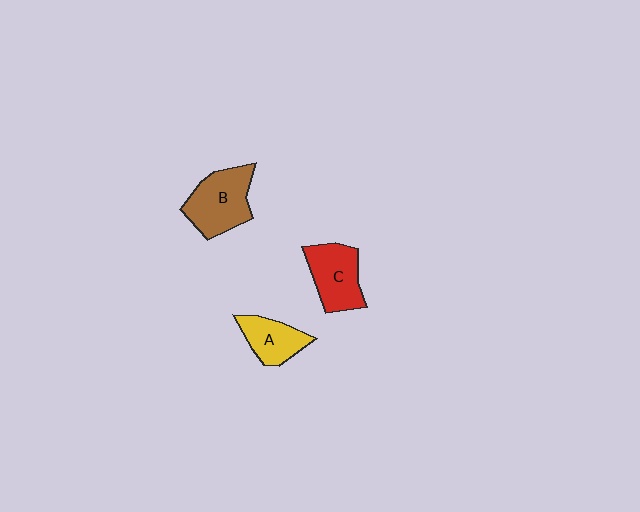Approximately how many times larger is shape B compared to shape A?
Approximately 1.5 times.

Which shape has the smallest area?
Shape A (yellow).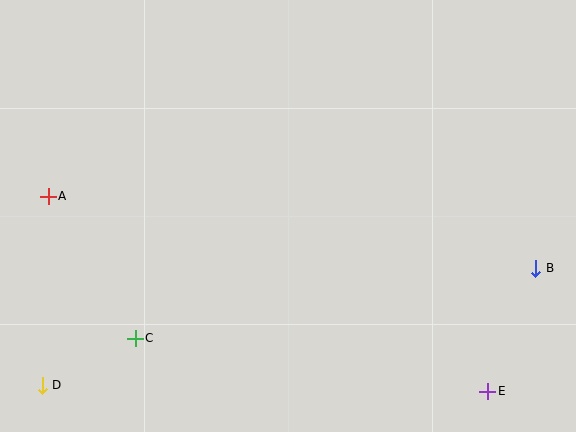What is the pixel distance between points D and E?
The distance between D and E is 445 pixels.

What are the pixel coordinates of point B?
Point B is at (536, 268).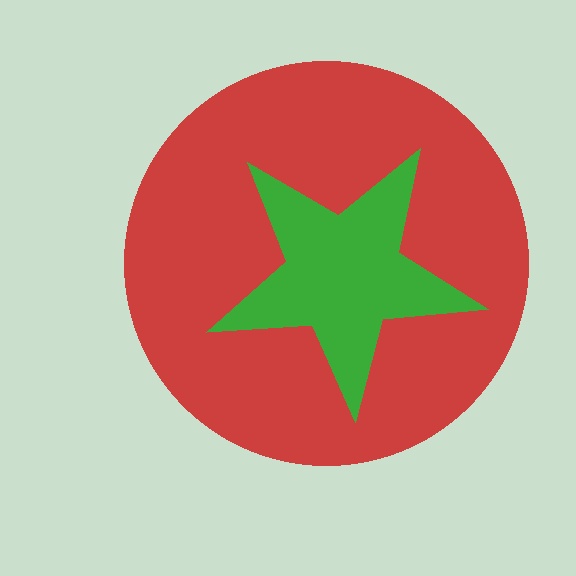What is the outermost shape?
The red circle.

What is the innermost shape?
The green star.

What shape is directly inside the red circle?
The green star.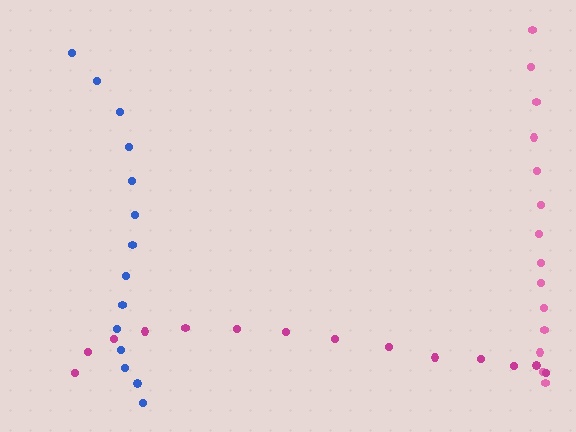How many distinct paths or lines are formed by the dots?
There are 3 distinct paths.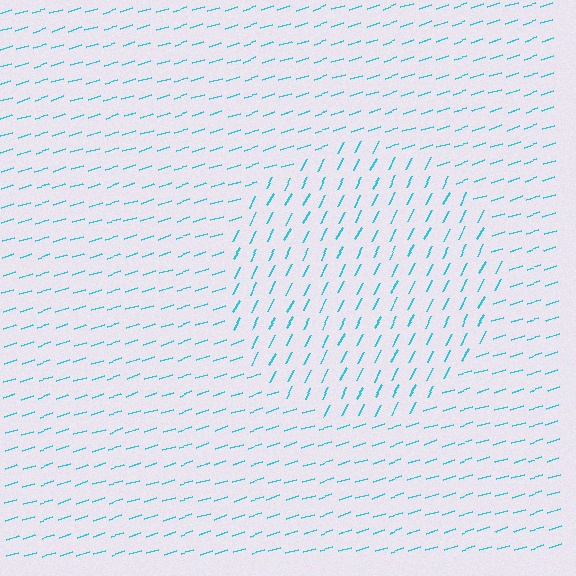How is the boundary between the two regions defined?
The boundary is defined purely by a change in line orientation (approximately 45 degrees difference). All lines are the same color and thickness.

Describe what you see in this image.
The image is filled with small cyan line segments. A circle region in the image has lines oriented differently from the surrounding lines, creating a visible texture boundary.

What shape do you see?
I see a circle.